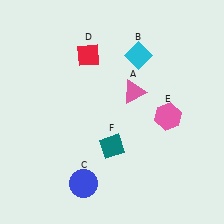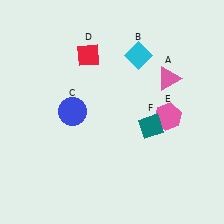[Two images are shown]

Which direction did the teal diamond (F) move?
The teal diamond (F) moved right.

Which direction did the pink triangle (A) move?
The pink triangle (A) moved right.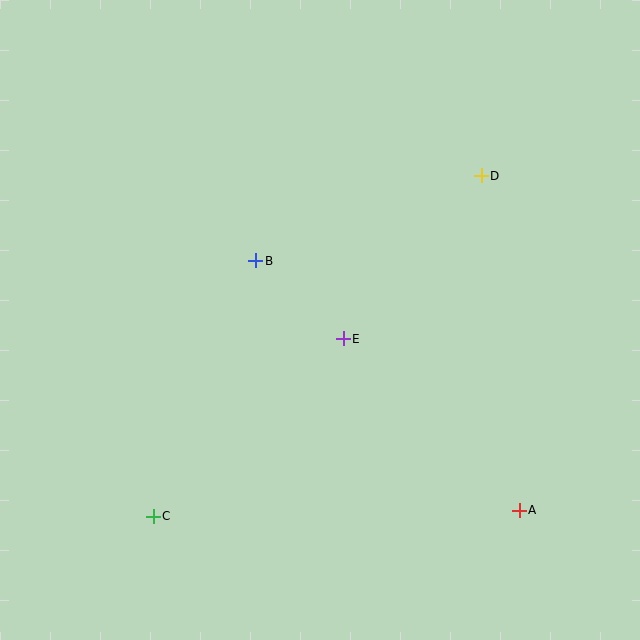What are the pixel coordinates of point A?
Point A is at (519, 510).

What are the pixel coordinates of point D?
Point D is at (481, 176).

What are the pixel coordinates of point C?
Point C is at (153, 516).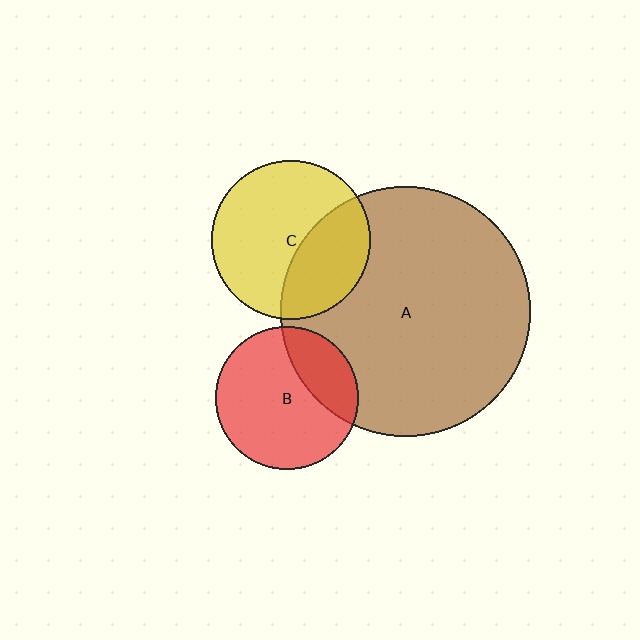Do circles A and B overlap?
Yes.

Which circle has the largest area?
Circle A (brown).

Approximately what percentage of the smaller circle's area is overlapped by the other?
Approximately 25%.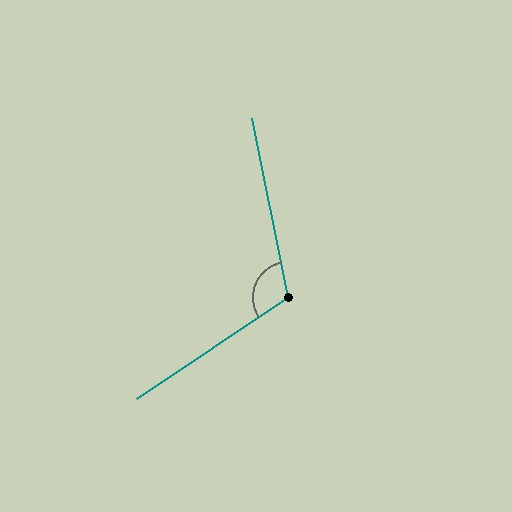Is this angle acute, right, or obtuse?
It is obtuse.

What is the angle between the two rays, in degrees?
Approximately 113 degrees.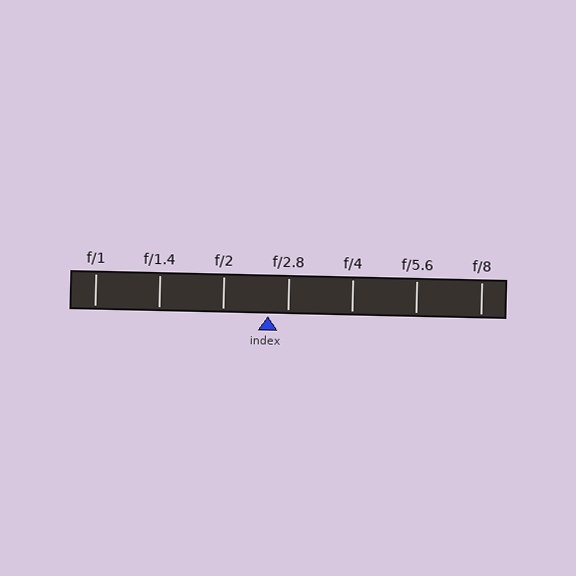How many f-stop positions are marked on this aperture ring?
There are 7 f-stop positions marked.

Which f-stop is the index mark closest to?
The index mark is closest to f/2.8.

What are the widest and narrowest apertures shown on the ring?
The widest aperture shown is f/1 and the narrowest is f/8.